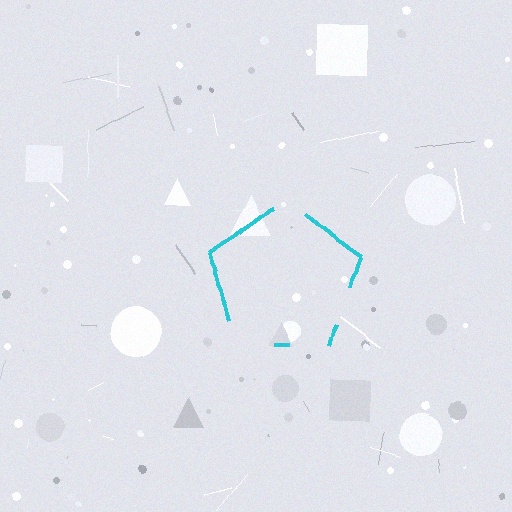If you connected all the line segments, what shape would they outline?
They would outline a pentagon.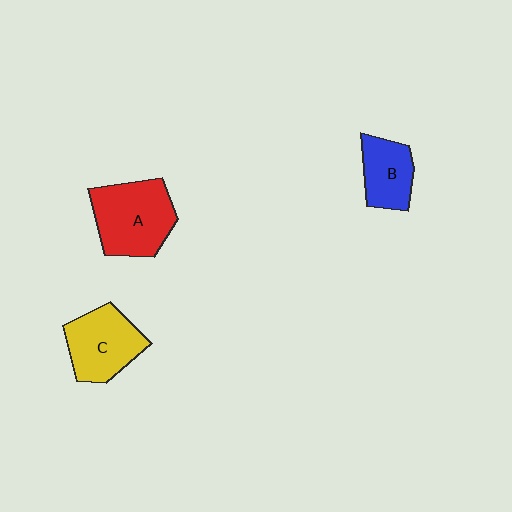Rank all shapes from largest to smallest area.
From largest to smallest: A (red), C (yellow), B (blue).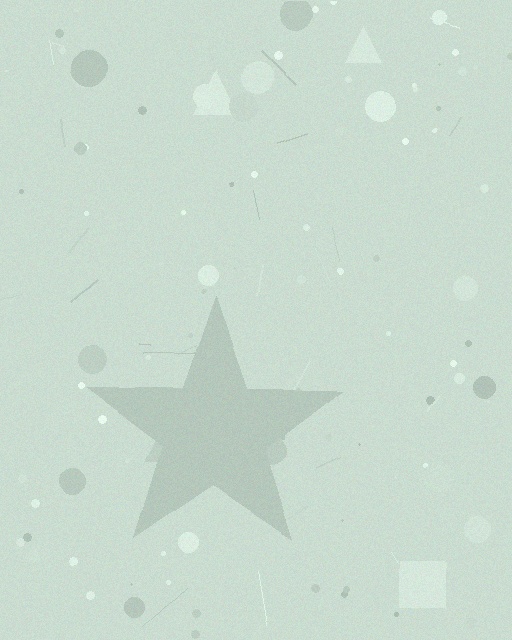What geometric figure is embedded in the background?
A star is embedded in the background.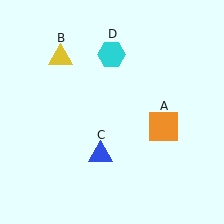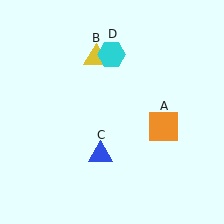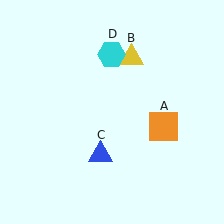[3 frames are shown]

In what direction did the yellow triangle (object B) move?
The yellow triangle (object B) moved right.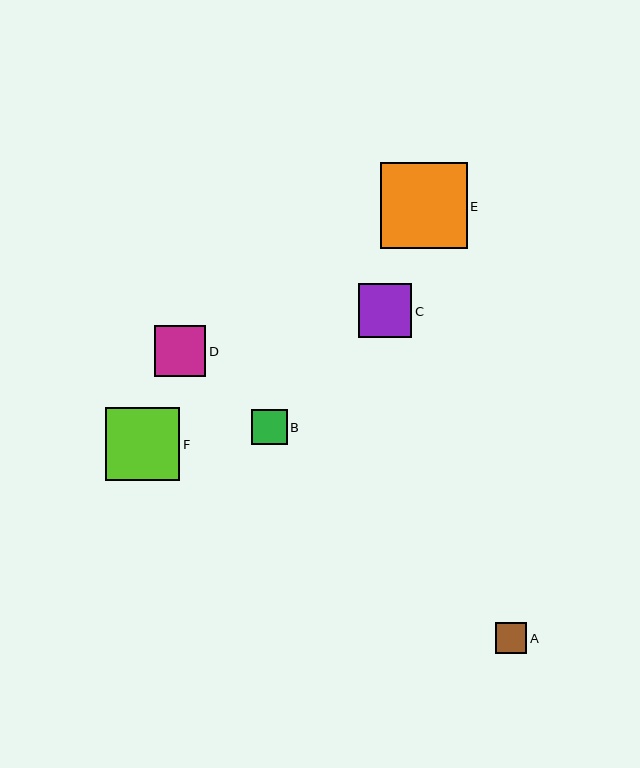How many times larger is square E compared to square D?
Square E is approximately 1.7 times the size of square D.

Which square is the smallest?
Square A is the smallest with a size of approximately 31 pixels.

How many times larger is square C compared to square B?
Square C is approximately 1.5 times the size of square B.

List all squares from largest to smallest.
From largest to smallest: E, F, C, D, B, A.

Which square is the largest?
Square E is the largest with a size of approximately 87 pixels.